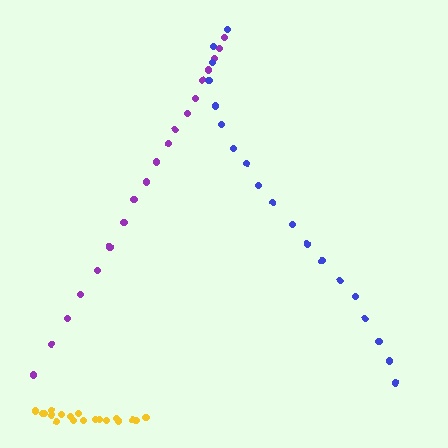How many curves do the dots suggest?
There are 3 distinct paths.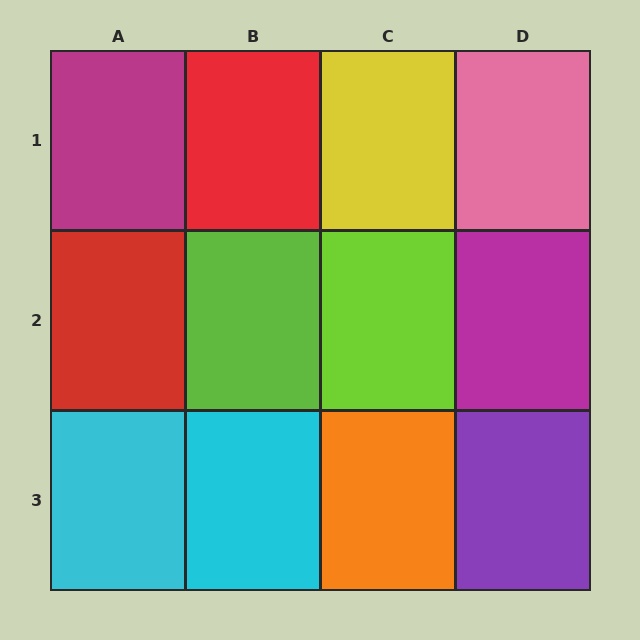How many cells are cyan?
2 cells are cyan.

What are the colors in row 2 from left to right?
Red, lime, lime, magenta.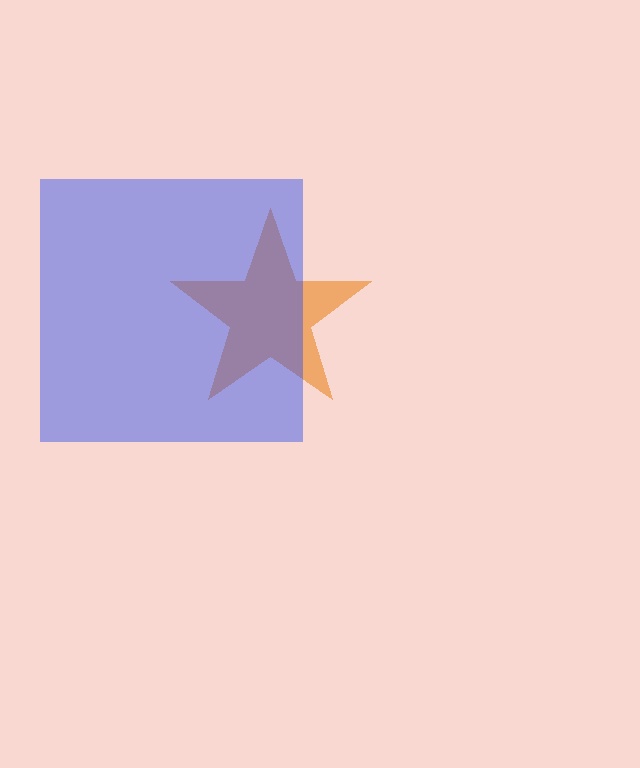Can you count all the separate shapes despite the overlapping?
Yes, there are 2 separate shapes.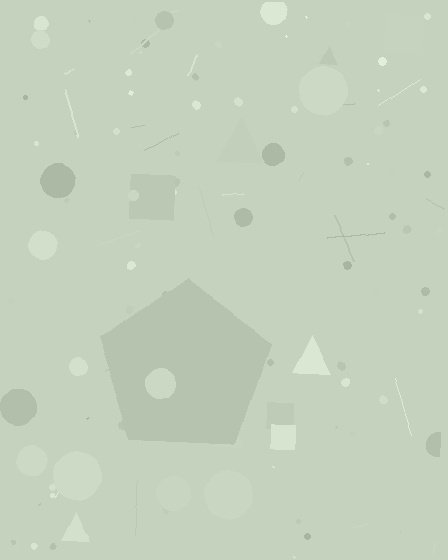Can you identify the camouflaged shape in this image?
The camouflaged shape is a pentagon.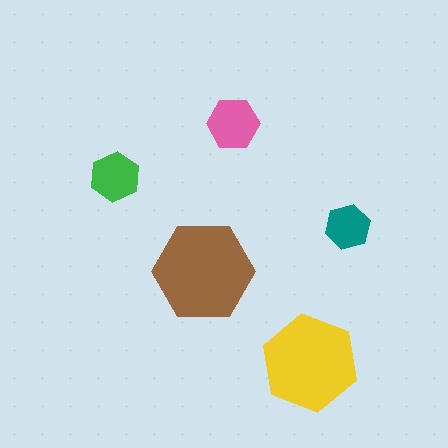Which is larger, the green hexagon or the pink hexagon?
The pink one.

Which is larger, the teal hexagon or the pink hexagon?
The pink one.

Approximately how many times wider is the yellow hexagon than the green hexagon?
About 2 times wider.